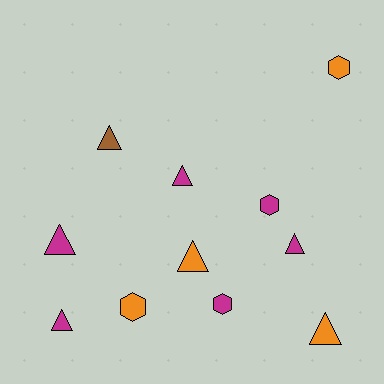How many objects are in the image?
There are 11 objects.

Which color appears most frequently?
Magenta, with 6 objects.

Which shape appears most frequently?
Triangle, with 7 objects.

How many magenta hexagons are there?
There are 2 magenta hexagons.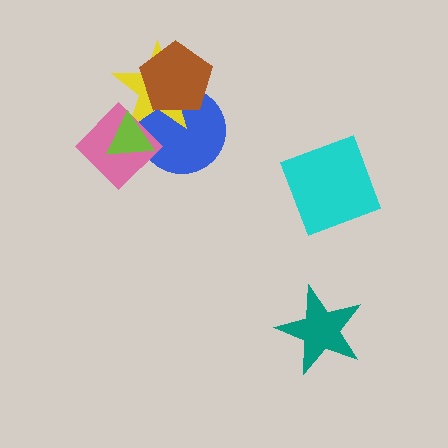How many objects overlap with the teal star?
0 objects overlap with the teal star.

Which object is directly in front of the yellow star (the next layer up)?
The brown pentagon is directly in front of the yellow star.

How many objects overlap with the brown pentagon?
2 objects overlap with the brown pentagon.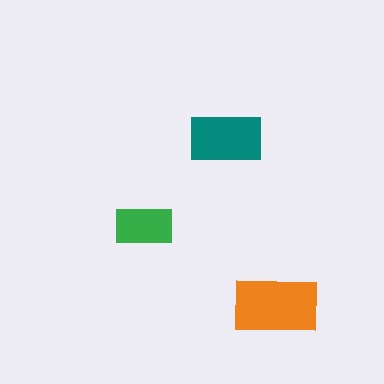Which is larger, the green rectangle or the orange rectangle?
The orange one.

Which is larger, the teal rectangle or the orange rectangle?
The orange one.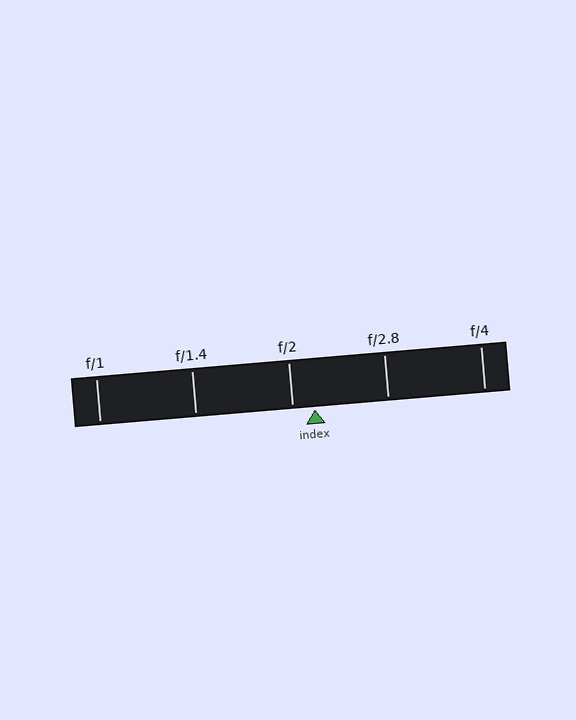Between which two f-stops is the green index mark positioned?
The index mark is between f/2 and f/2.8.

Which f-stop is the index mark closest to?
The index mark is closest to f/2.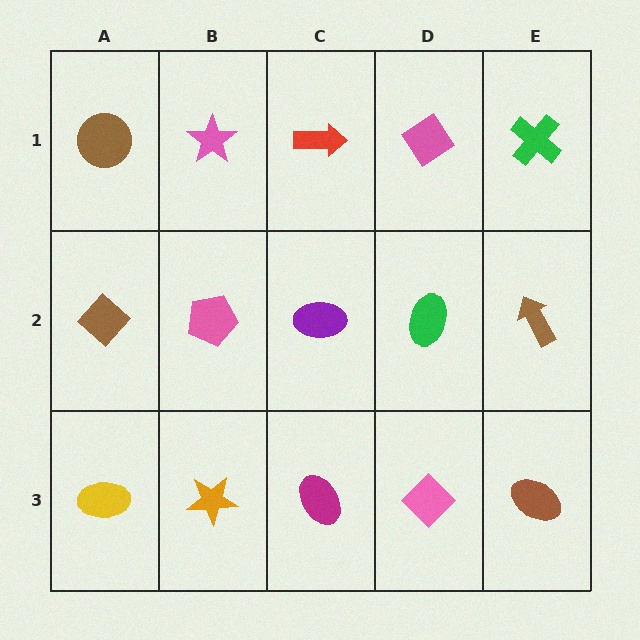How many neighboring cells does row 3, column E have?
2.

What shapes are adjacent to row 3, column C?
A purple ellipse (row 2, column C), an orange star (row 3, column B), a pink diamond (row 3, column D).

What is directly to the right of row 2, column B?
A purple ellipse.